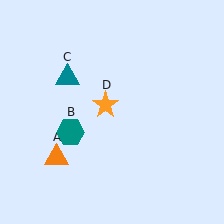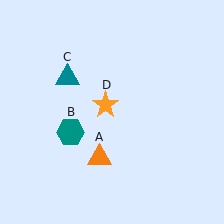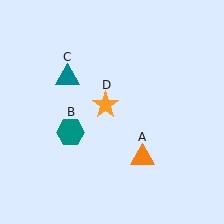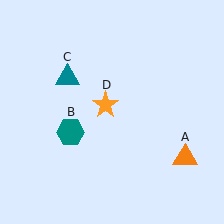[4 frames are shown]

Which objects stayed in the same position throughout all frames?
Teal hexagon (object B) and teal triangle (object C) and orange star (object D) remained stationary.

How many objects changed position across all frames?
1 object changed position: orange triangle (object A).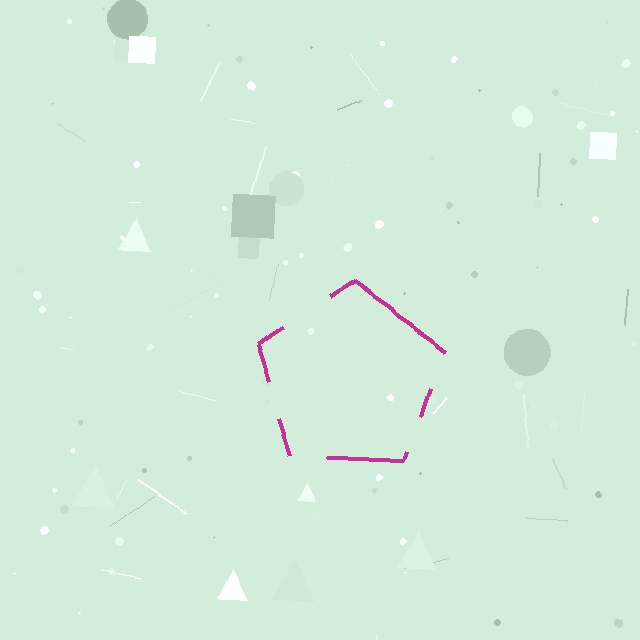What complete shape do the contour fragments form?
The contour fragments form a pentagon.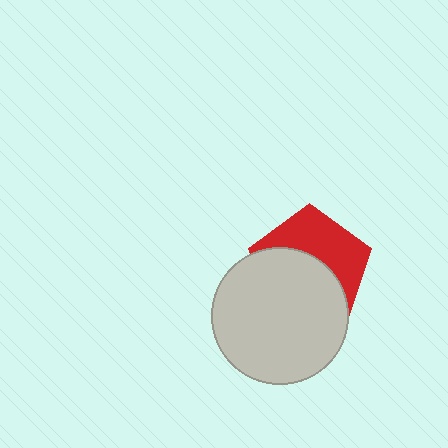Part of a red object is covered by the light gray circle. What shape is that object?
It is a pentagon.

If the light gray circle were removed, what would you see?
You would see the complete red pentagon.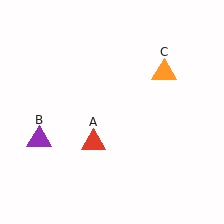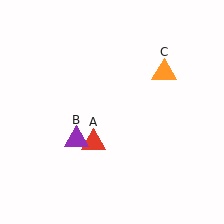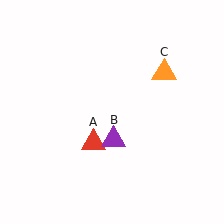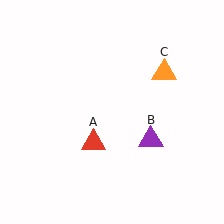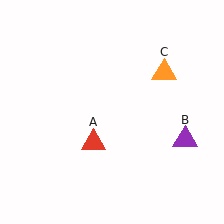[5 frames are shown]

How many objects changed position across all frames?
1 object changed position: purple triangle (object B).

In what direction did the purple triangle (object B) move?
The purple triangle (object B) moved right.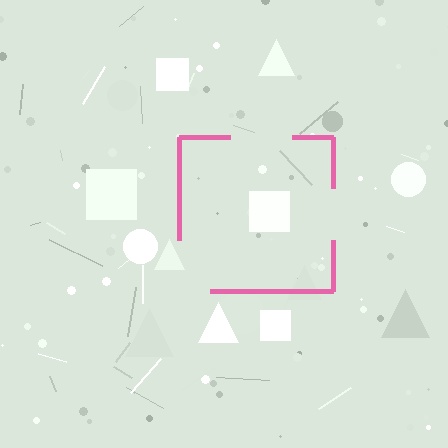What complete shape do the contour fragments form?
The contour fragments form a square.